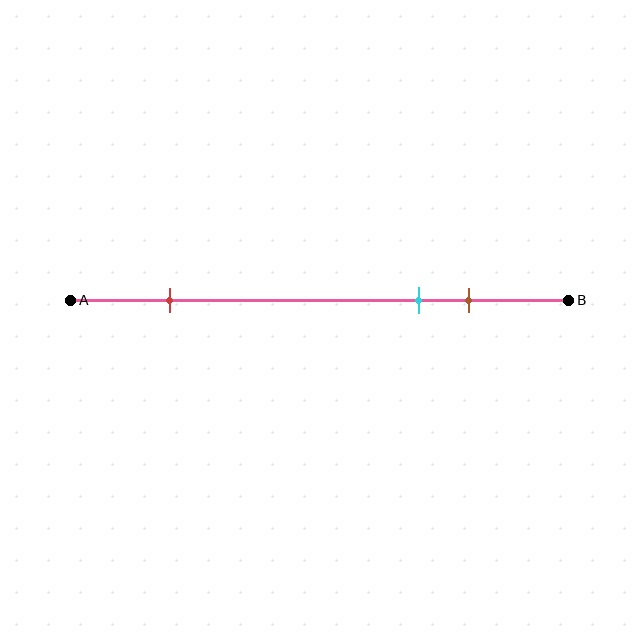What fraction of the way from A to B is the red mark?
The red mark is approximately 20% (0.2) of the way from A to B.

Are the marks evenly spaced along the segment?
No, the marks are not evenly spaced.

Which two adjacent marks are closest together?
The cyan and brown marks are the closest adjacent pair.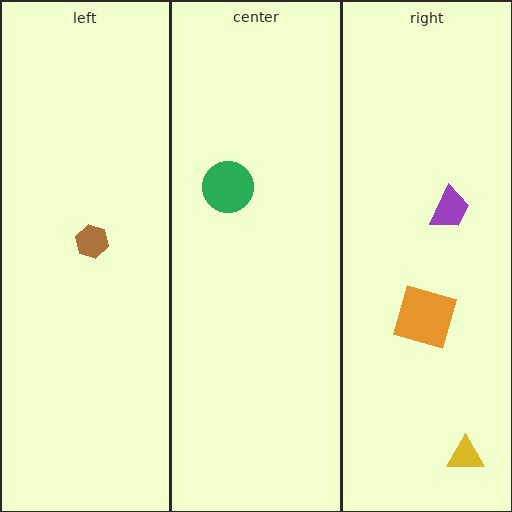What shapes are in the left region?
The brown hexagon.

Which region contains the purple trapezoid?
The right region.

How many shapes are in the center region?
1.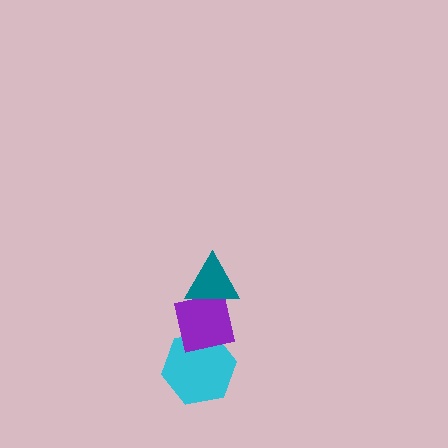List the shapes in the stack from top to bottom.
From top to bottom: the teal triangle, the purple square, the cyan hexagon.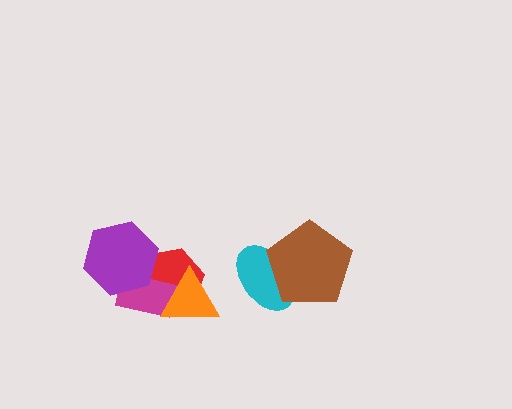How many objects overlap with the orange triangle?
2 objects overlap with the orange triangle.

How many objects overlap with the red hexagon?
3 objects overlap with the red hexagon.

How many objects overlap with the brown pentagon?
1 object overlaps with the brown pentagon.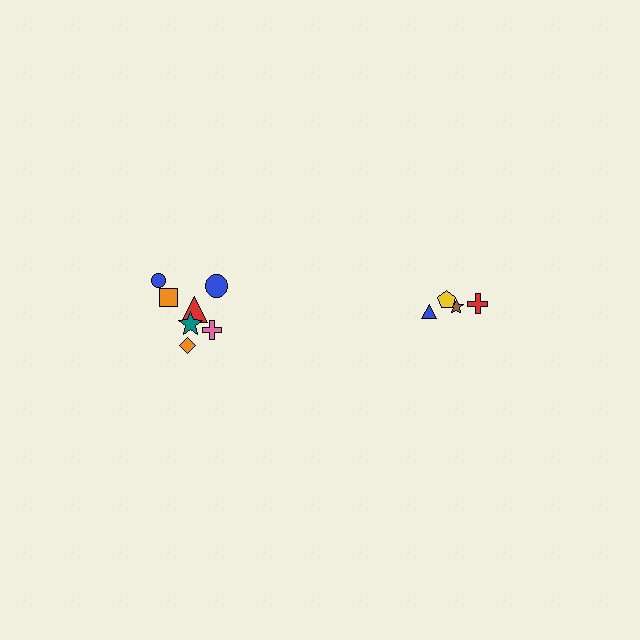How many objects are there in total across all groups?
There are 11 objects.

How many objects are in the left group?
There are 7 objects.